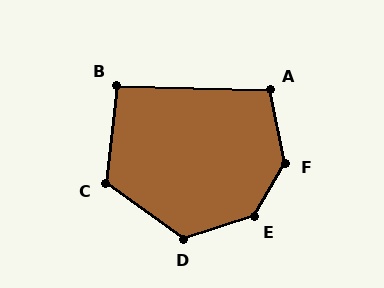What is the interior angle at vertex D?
Approximately 127 degrees (obtuse).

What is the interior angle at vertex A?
Approximately 103 degrees (obtuse).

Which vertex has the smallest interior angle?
B, at approximately 95 degrees.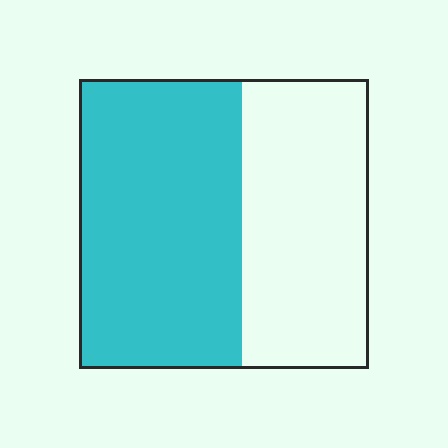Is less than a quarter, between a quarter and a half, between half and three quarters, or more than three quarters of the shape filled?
Between half and three quarters.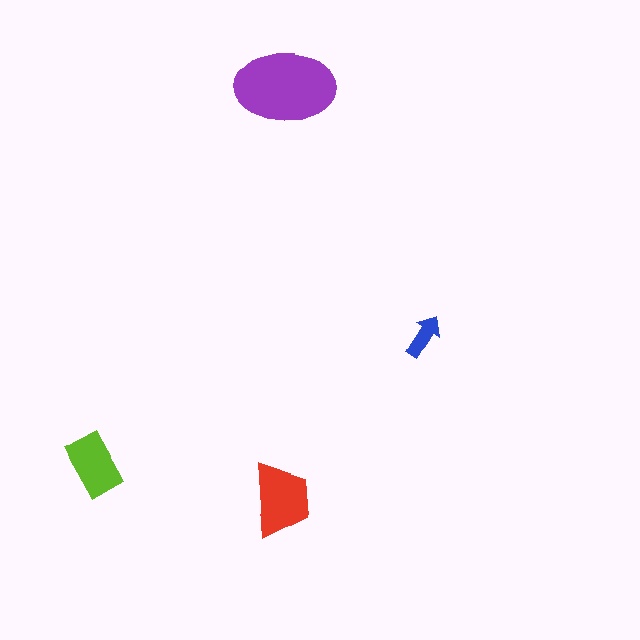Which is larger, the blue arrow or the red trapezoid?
The red trapezoid.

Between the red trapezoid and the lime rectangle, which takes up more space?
The red trapezoid.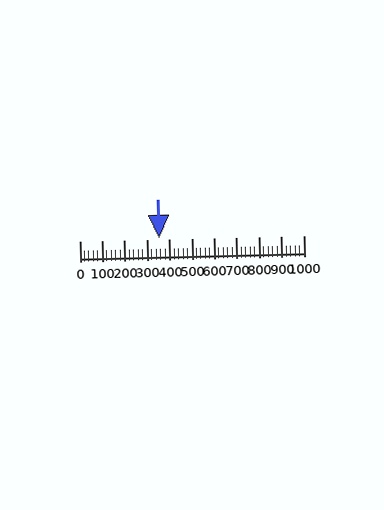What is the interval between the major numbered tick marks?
The major tick marks are spaced 100 units apart.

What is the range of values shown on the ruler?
The ruler shows values from 0 to 1000.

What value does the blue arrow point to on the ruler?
The blue arrow points to approximately 354.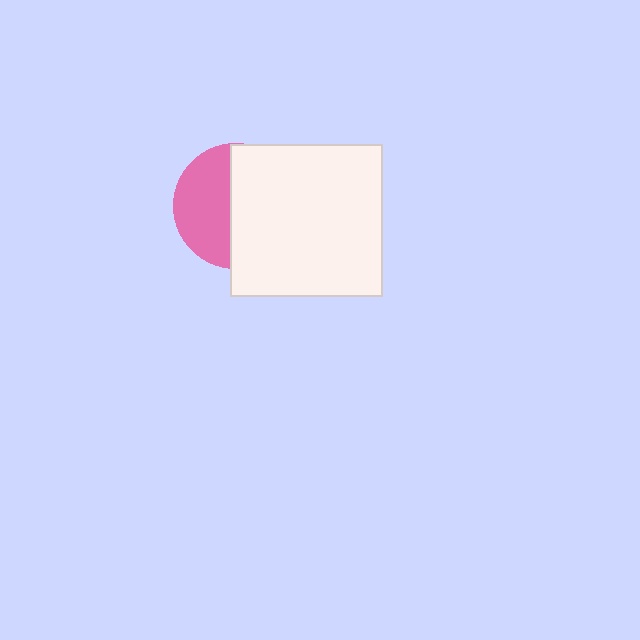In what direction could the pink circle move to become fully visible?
The pink circle could move left. That would shift it out from behind the white square entirely.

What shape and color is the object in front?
The object in front is a white square.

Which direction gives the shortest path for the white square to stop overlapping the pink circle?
Moving right gives the shortest separation.